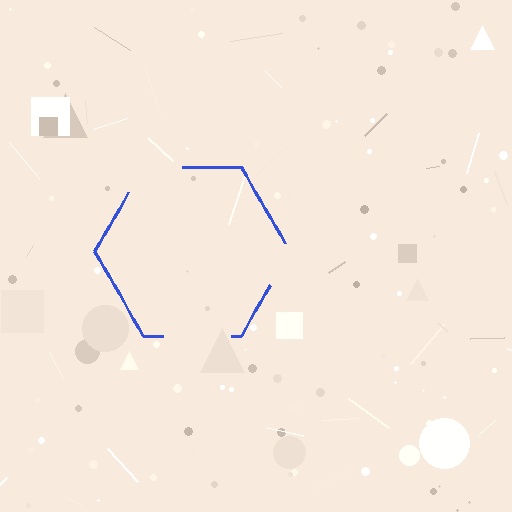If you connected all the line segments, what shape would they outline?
They would outline a hexagon.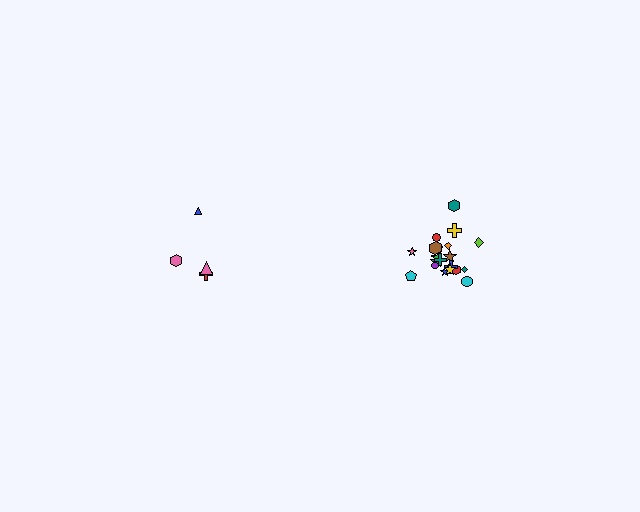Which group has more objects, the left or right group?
The right group.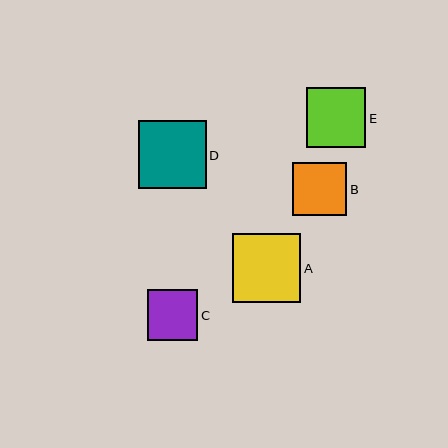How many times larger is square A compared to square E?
Square A is approximately 1.2 times the size of square E.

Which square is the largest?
Square A is the largest with a size of approximately 69 pixels.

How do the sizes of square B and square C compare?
Square B and square C are approximately the same size.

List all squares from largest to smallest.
From largest to smallest: A, D, E, B, C.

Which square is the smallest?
Square C is the smallest with a size of approximately 51 pixels.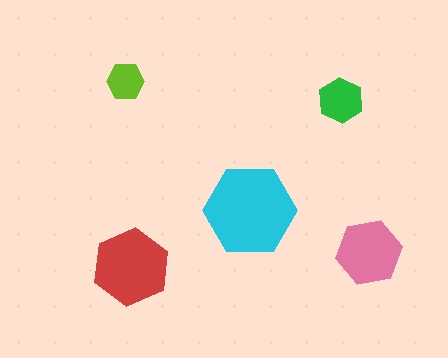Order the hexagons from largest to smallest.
the cyan one, the red one, the pink one, the green one, the lime one.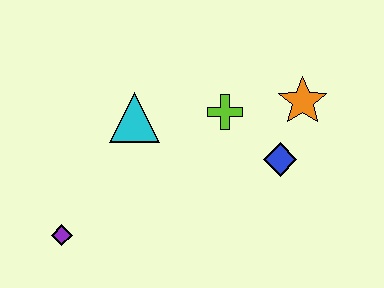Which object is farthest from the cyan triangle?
The orange star is farthest from the cyan triangle.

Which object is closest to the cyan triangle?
The lime cross is closest to the cyan triangle.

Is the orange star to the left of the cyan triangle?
No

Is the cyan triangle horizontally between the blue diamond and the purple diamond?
Yes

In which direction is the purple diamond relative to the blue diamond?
The purple diamond is to the left of the blue diamond.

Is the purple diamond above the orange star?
No